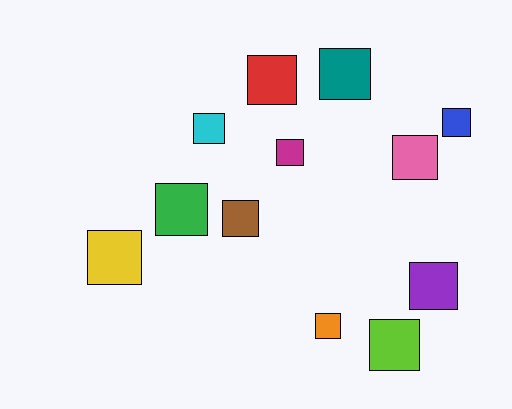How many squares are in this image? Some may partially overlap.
There are 12 squares.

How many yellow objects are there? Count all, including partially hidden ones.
There is 1 yellow object.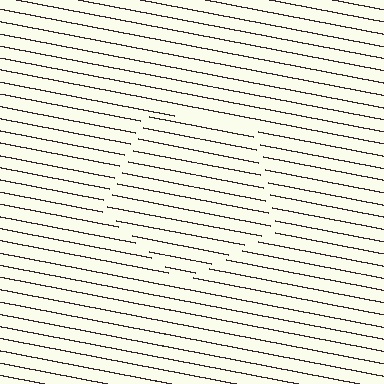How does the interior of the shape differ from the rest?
The interior of the shape contains the same grating, shifted by half a period — the contour is defined by the phase discontinuity where line-ends from the inner and outer gratings abut.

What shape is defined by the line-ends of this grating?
An illusory pentagon. The interior of the shape contains the same grating, shifted by half a period — the contour is defined by the phase discontinuity where line-ends from the inner and outer gratings abut.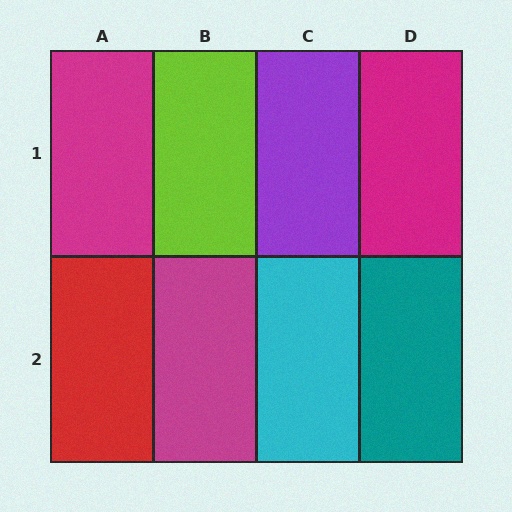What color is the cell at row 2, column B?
Magenta.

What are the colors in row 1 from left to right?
Magenta, lime, purple, magenta.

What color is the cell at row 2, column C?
Cyan.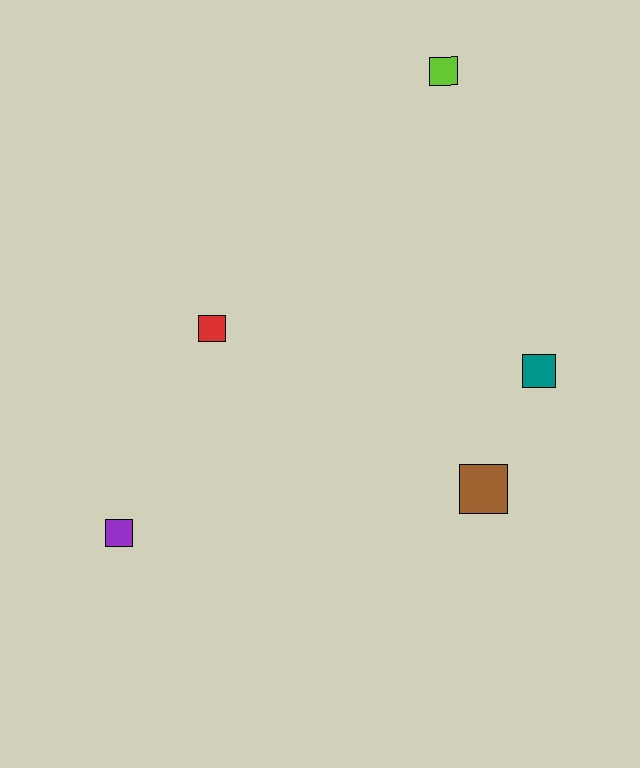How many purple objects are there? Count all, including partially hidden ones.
There is 1 purple object.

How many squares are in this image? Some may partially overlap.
There are 5 squares.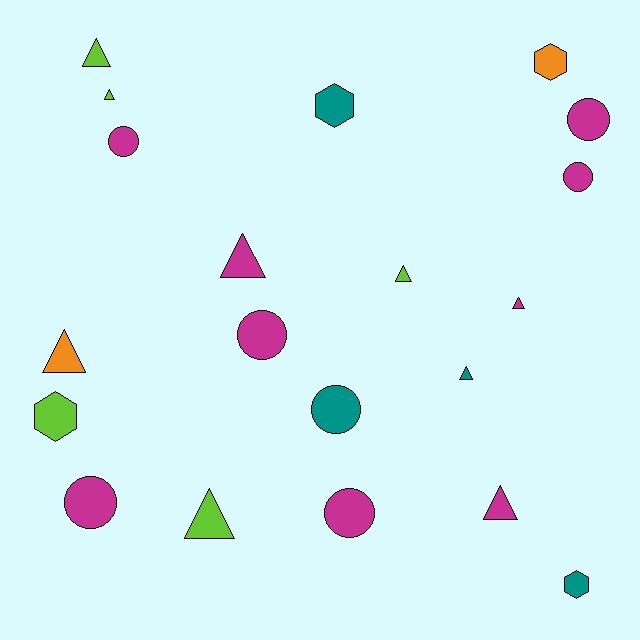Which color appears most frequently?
Magenta, with 9 objects.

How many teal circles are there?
There is 1 teal circle.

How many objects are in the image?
There are 20 objects.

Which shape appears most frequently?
Triangle, with 9 objects.